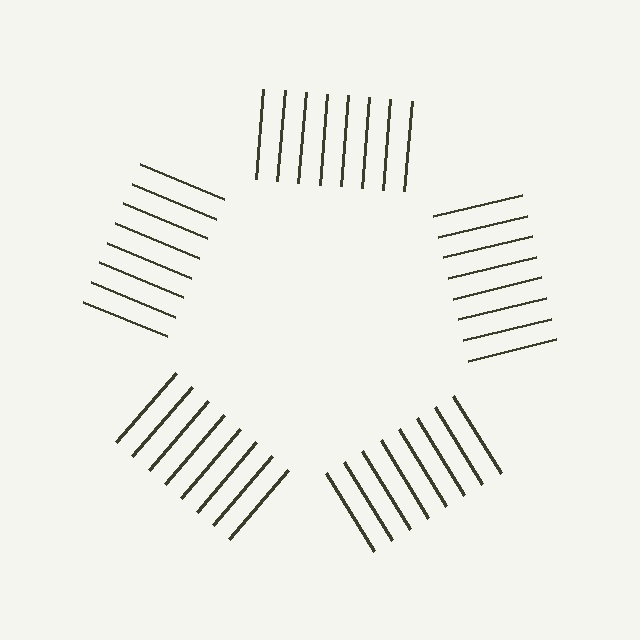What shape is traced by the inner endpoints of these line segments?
An illusory pentagon — the line segments terminate on its edges but no continuous stroke is drawn.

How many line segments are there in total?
40 — 8 along each of the 5 edges.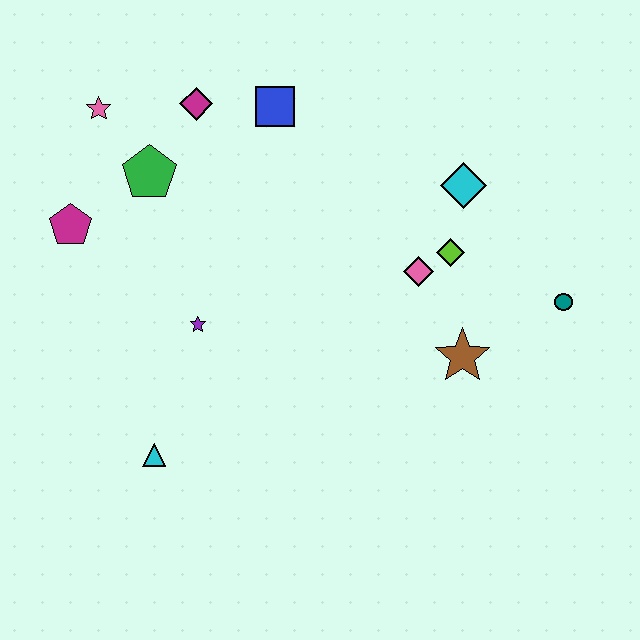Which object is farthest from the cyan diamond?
The cyan triangle is farthest from the cyan diamond.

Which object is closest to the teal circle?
The brown star is closest to the teal circle.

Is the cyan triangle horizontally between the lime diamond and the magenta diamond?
No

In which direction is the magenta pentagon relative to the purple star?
The magenta pentagon is to the left of the purple star.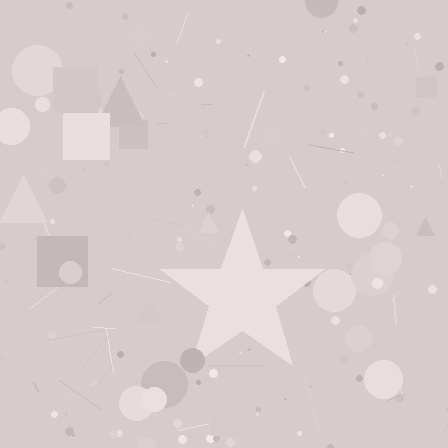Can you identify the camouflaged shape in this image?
The camouflaged shape is a star.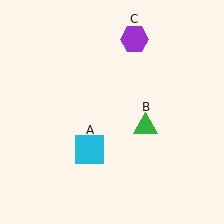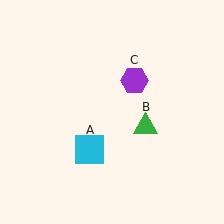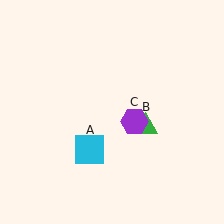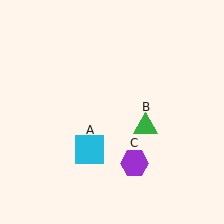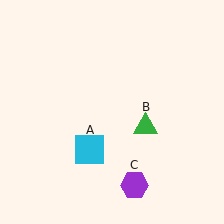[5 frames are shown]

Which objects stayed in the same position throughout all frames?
Cyan square (object A) and green triangle (object B) remained stationary.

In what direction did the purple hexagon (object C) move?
The purple hexagon (object C) moved down.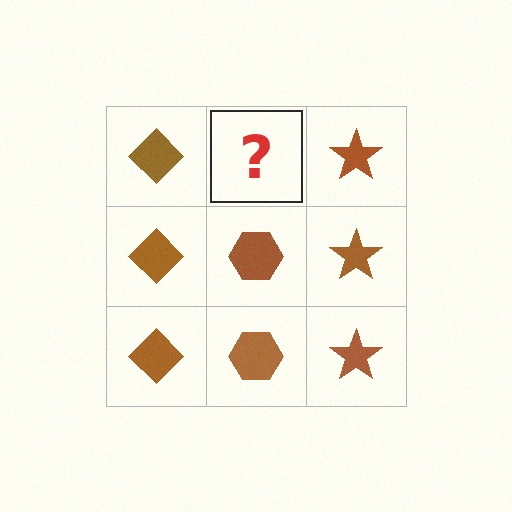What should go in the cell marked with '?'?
The missing cell should contain a brown hexagon.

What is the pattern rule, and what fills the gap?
The rule is that each column has a consistent shape. The gap should be filled with a brown hexagon.